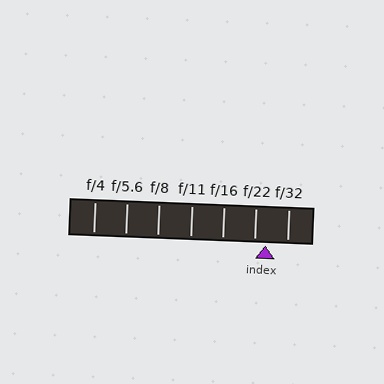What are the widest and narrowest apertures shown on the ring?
The widest aperture shown is f/4 and the narrowest is f/32.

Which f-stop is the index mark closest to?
The index mark is closest to f/22.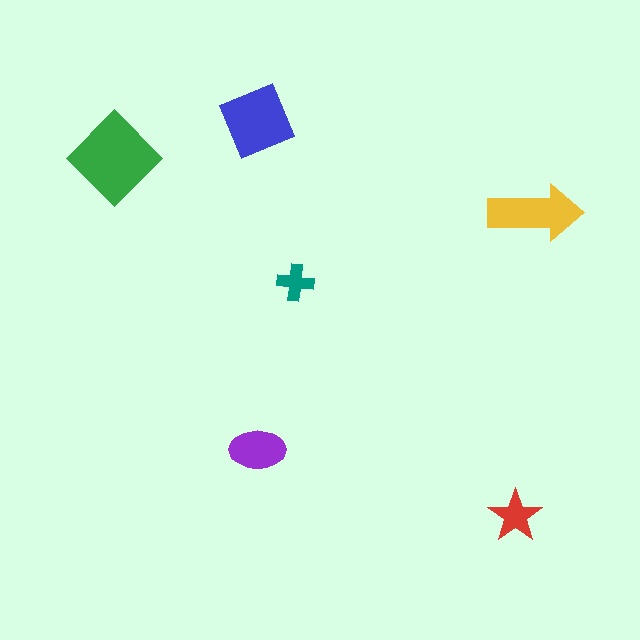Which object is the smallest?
The teal cross.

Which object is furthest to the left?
The green diamond is leftmost.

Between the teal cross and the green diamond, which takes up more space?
The green diamond.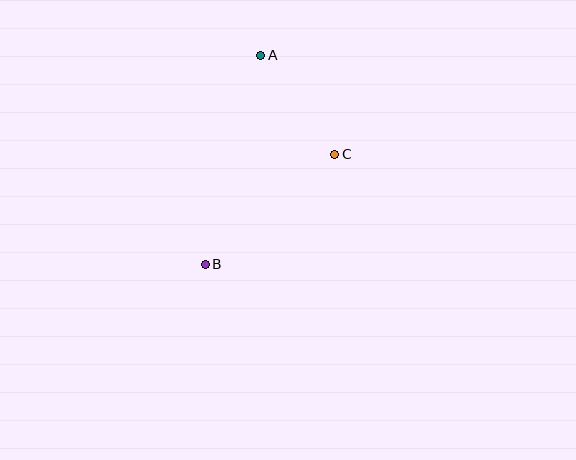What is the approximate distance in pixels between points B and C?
The distance between B and C is approximately 170 pixels.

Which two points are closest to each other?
Points A and C are closest to each other.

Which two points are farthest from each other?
Points A and B are farthest from each other.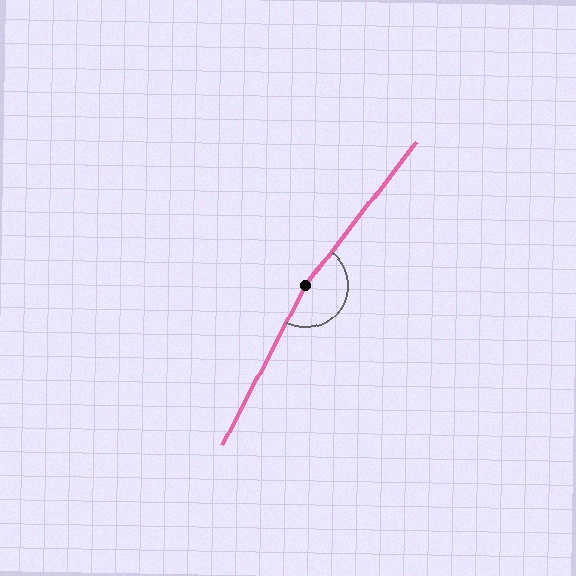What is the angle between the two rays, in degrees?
Approximately 169 degrees.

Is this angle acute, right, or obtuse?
It is obtuse.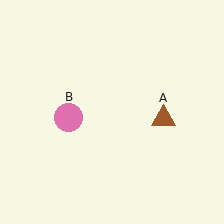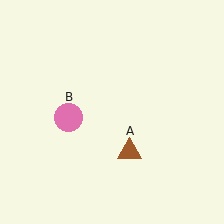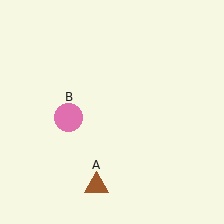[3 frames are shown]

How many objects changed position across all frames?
1 object changed position: brown triangle (object A).